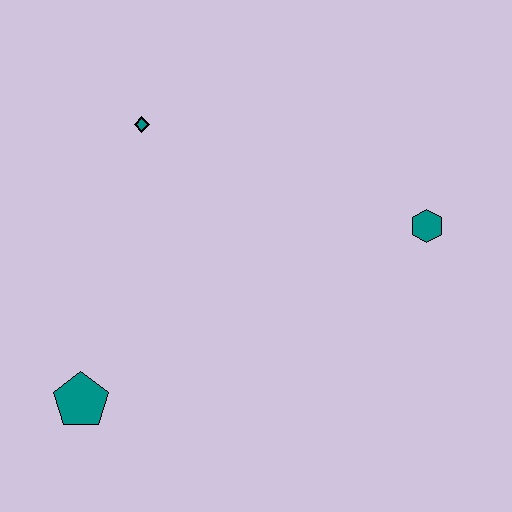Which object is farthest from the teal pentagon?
The teal hexagon is farthest from the teal pentagon.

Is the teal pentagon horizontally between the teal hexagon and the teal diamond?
No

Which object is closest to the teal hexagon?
The teal diamond is closest to the teal hexagon.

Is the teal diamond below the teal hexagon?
No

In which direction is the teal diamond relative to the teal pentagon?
The teal diamond is above the teal pentagon.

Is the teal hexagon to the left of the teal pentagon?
No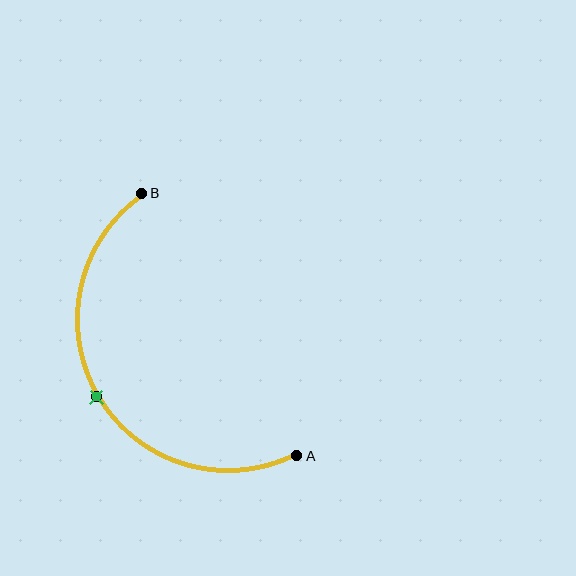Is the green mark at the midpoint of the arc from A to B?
Yes. The green mark lies on the arc at equal arc-length from both A and B — it is the arc midpoint.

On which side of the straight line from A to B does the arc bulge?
The arc bulges to the left of the straight line connecting A and B.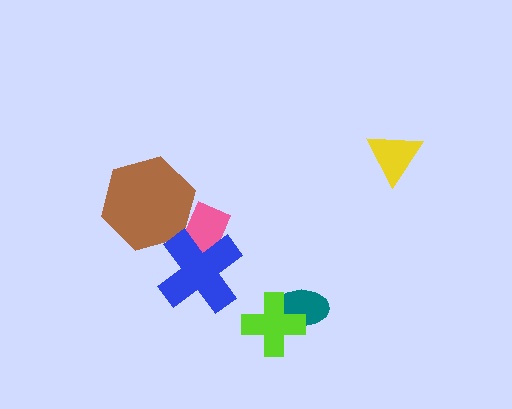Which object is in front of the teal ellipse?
The lime cross is in front of the teal ellipse.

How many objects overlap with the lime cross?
1 object overlaps with the lime cross.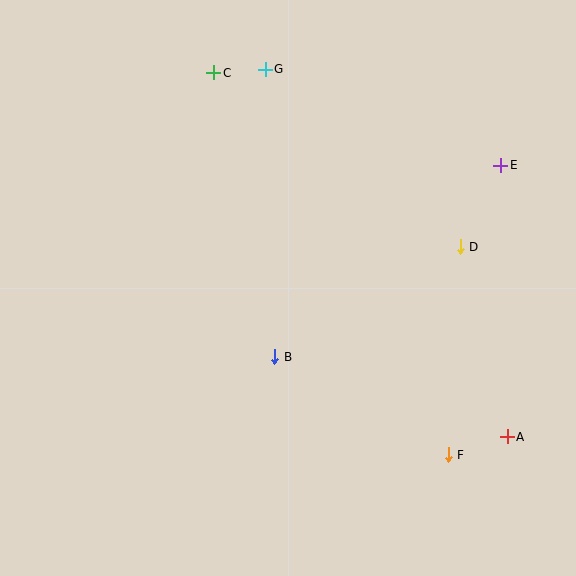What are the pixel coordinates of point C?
Point C is at (214, 73).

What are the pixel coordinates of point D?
Point D is at (460, 247).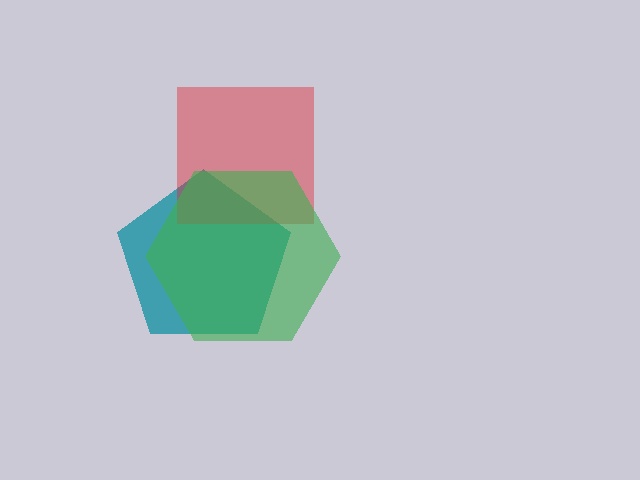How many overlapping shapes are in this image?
There are 3 overlapping shapes in the image.